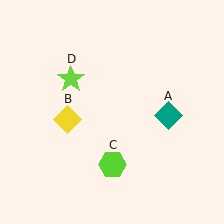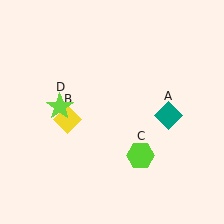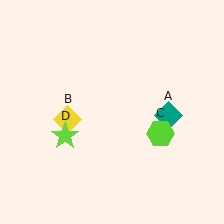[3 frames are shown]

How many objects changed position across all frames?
2 objects changed position: lime hexagon (object C), lime star (object D).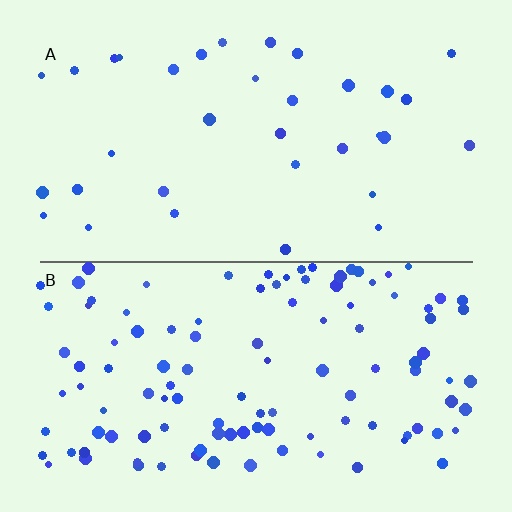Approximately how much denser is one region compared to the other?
Approximately 3.3× — region B over region A.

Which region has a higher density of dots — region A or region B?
B (the bottom).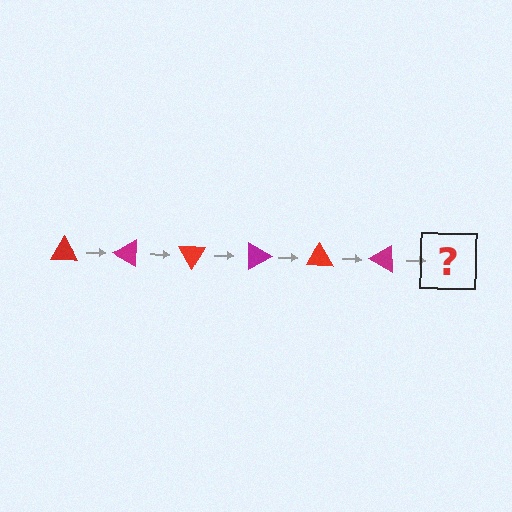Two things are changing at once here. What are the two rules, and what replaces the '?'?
The two rules are that it rotates 30 degrees each step and the color cycles through red and magenta. The '?' should be a red triangle, rotated 180 degrees from the start.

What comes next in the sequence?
The next element should be a red triangle, rotated 180 degrees from the start.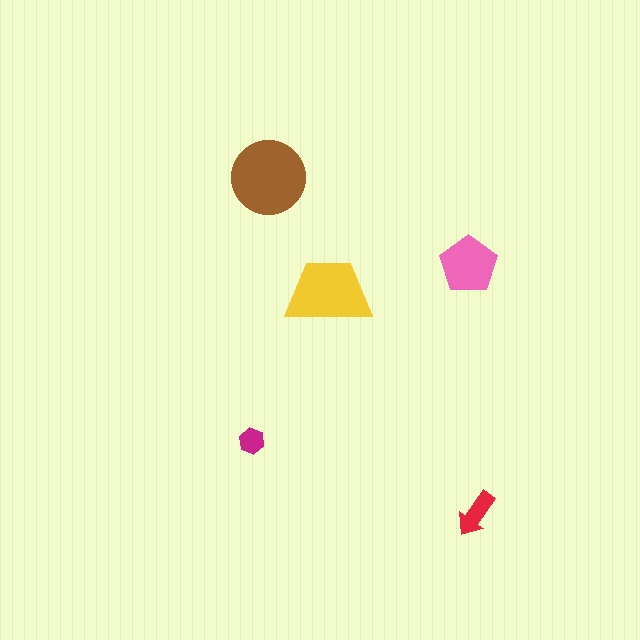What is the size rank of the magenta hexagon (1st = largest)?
5th.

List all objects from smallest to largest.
The magenta hexagon, the red arrow, the pink pentagon, the yellow trapezoid, the brown circle.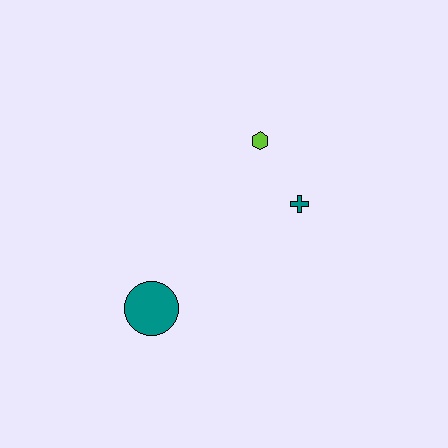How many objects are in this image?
There are 3 objects.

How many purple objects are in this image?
There are no purple objects.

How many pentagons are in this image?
There are no pentagons.